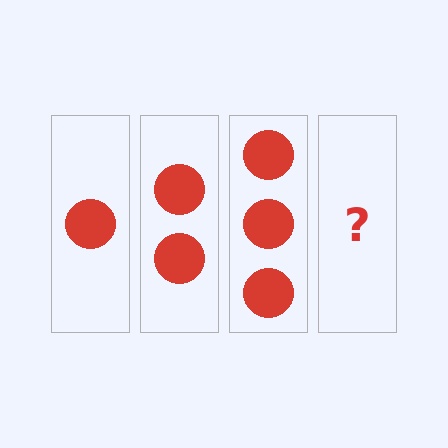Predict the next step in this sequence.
The next step is 4 circles.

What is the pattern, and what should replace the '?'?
The pattern is that each step adds one more circle. The '?' should be 4 circles.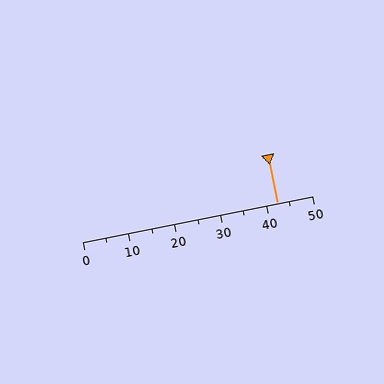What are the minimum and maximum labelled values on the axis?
The axis runs from 0 to 50.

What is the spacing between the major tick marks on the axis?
The major ticks are spaced 10 apart.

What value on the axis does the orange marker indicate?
The marker indicates approximately 42.5.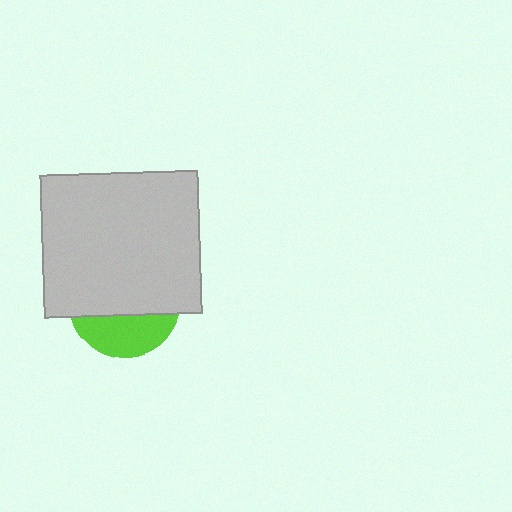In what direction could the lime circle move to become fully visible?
The lime circle could move down. That would shift it out from behind the light gray rectangle entirely.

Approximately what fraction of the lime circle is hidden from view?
Roughly 66% of the lime circle is hidden behind the light gray rectangle.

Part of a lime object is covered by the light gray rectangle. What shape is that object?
It is a circle.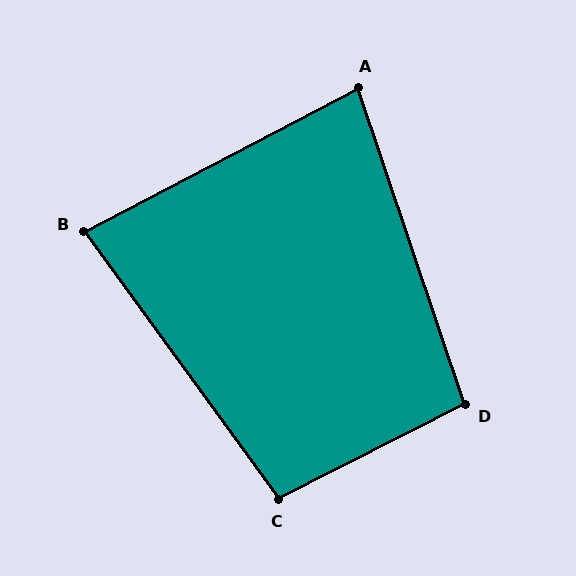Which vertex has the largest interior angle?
C, at approximately 99 degrees.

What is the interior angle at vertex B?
Approximately 82 degrees (acute).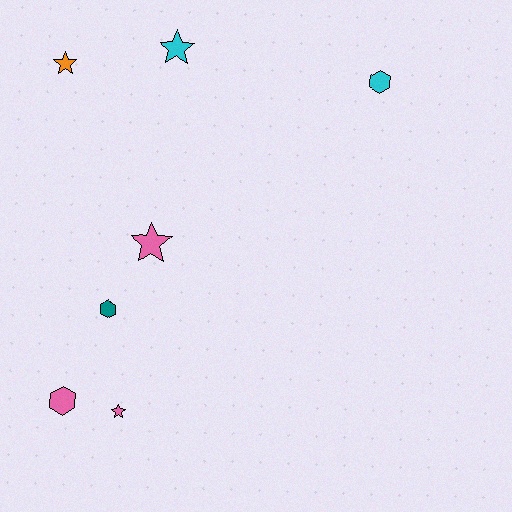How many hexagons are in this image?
There are 3 hexagons.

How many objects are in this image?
There are 7 objects.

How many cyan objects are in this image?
There are 2 cyan objects.